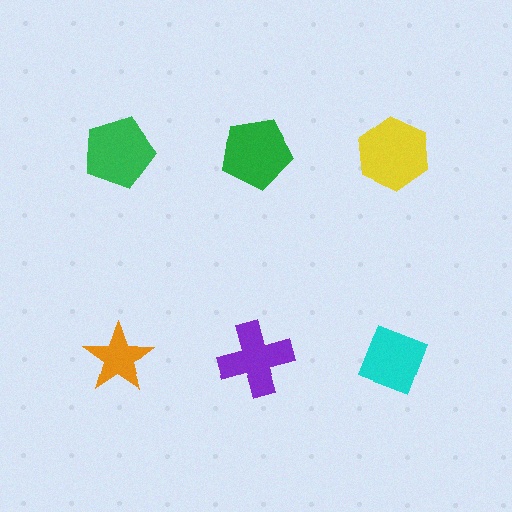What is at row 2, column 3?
A cyan diamond.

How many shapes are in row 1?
3 shapes.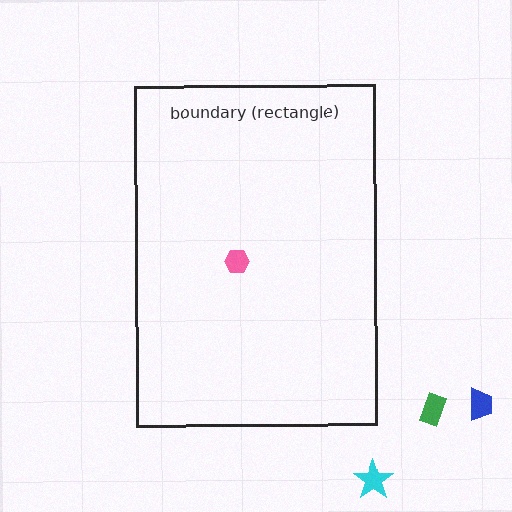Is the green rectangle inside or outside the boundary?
Outside.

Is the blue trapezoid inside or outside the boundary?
Outside.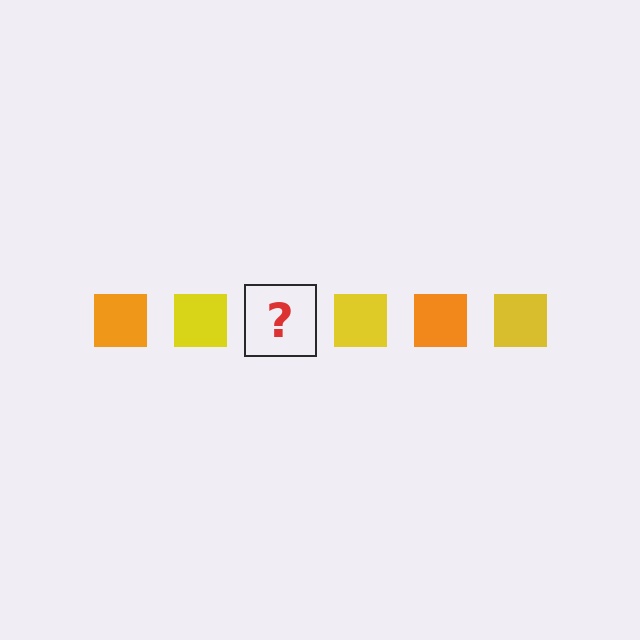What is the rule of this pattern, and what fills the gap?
The rule is that the pattern cycles through orange, yellow squares. The gap should be filled with an orange square.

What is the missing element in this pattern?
The missing element is an orange square.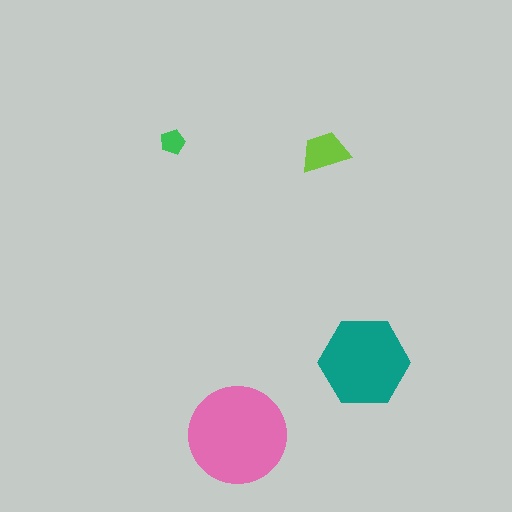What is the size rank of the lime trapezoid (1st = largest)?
3rd.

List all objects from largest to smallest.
The pink circle, the teal hexagon, the lime trapezoid, the green pentagon.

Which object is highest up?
The green pentagon is topmost.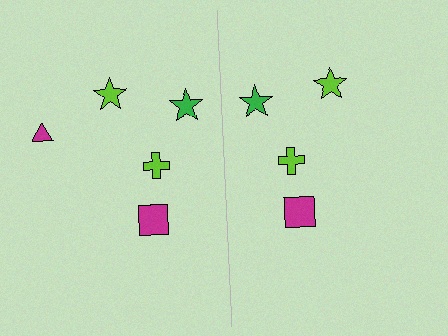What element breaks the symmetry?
A magenta triangle is missing from the right side.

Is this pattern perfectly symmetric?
No, the pattern is not perfectly symmetric. A magenta triangle is missing from the right side.